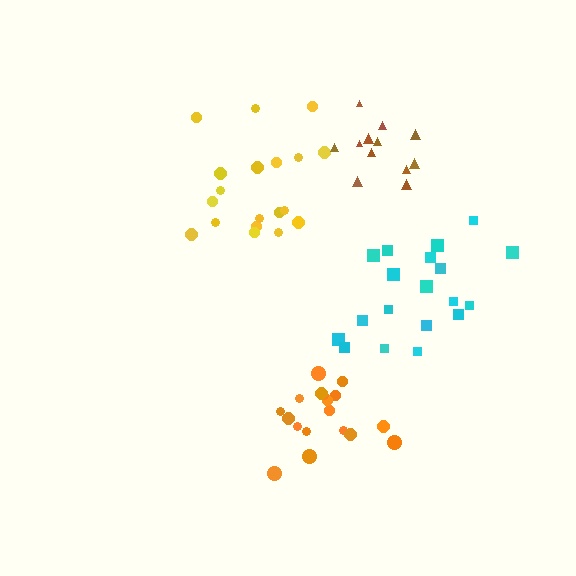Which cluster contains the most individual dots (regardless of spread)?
Yellow (19).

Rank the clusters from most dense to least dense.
orange, brown, cyan, yellow.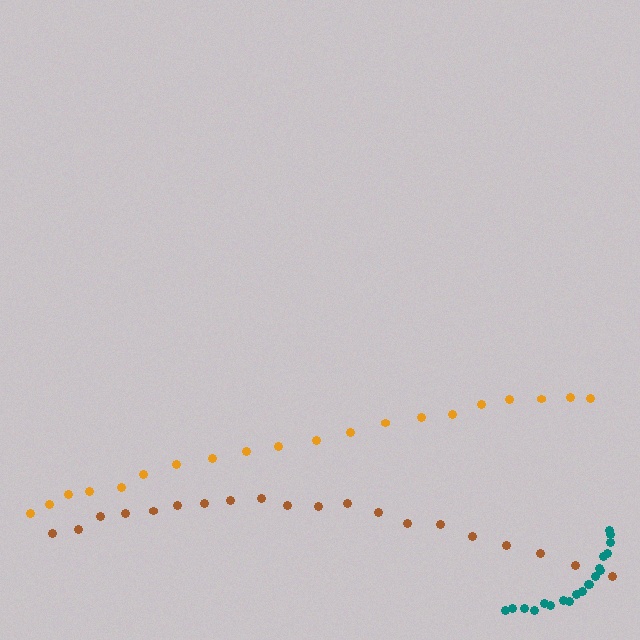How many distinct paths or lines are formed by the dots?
There are 3 distinct paths.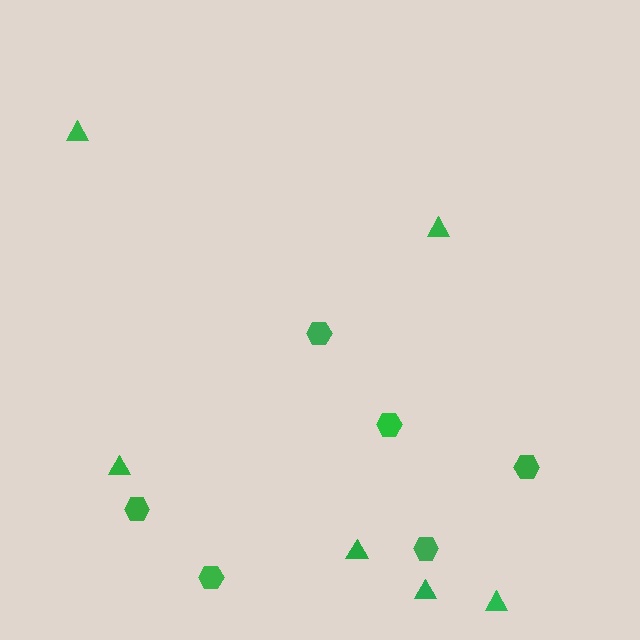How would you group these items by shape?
There are 2 groups: one group of hexagons (6) and one group of triangles (6).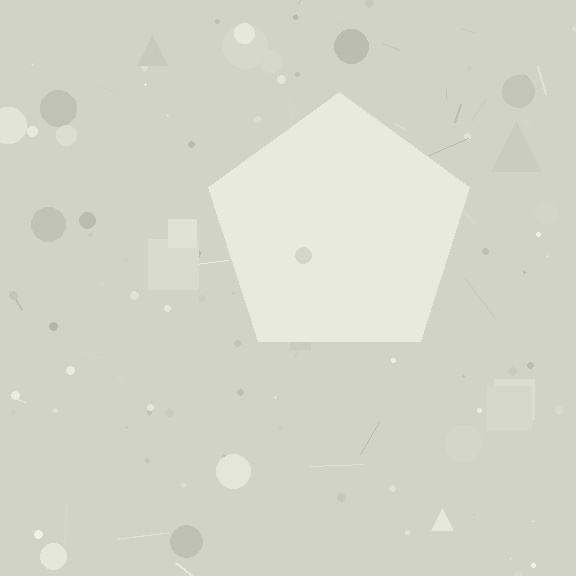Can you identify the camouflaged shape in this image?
The camouflaged shape is a pentagon.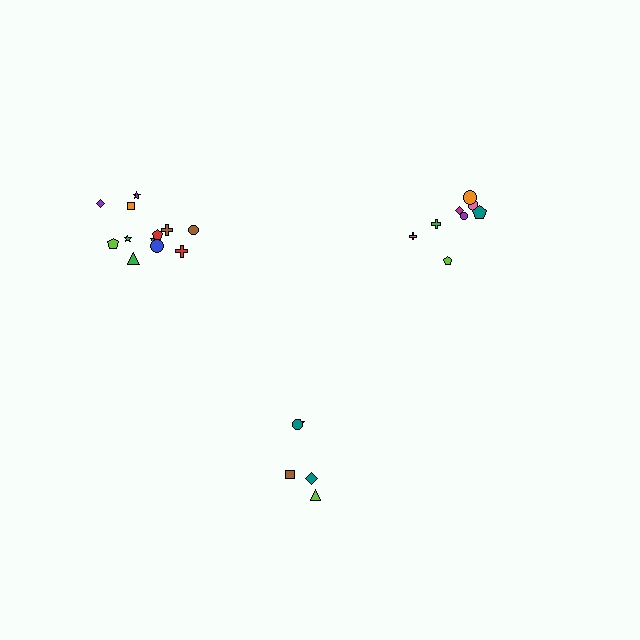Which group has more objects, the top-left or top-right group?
The top-left group.